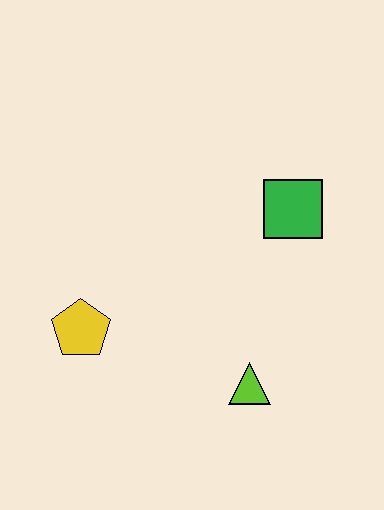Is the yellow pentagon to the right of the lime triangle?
No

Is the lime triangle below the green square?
Yes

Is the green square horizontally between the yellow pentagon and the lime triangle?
No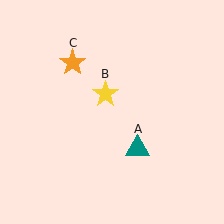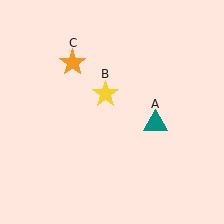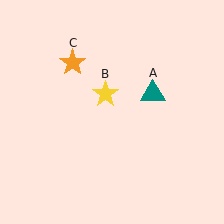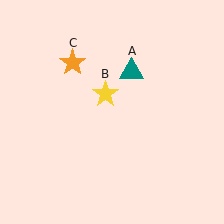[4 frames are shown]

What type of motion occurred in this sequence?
The teal triangle (object A) rotated counterclockwise around the center of the scene.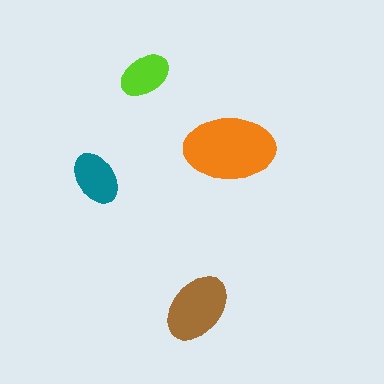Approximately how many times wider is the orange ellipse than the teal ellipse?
About 1.5 times wider.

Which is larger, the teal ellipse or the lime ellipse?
The teal one.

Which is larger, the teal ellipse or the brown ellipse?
The brown one.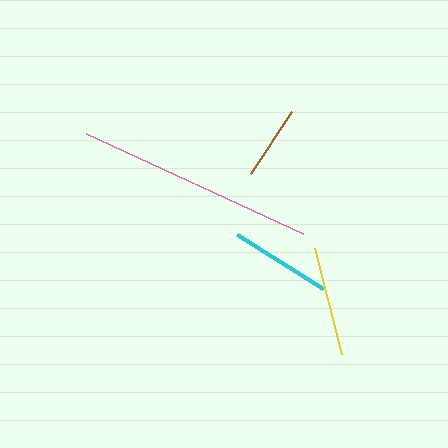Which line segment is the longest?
The pink line is the longest at approximately 239 pixels.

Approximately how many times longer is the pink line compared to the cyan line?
The pink line is approximately 2.4 times the length of the cyan line.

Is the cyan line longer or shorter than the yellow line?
The yellow line is longer than the cyan line.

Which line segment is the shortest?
The brown line is the shortest at approximately 75 pixels.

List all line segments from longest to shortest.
From longest to shortest: pink, yellow, cyan, brown.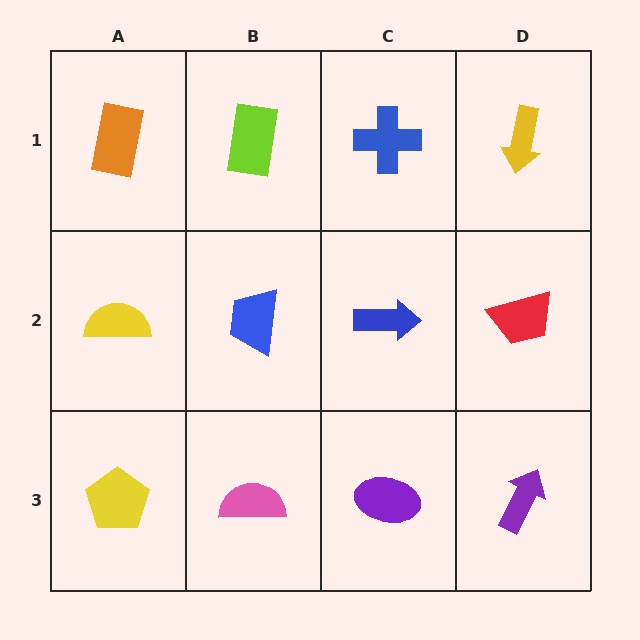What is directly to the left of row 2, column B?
A yellow semicircle.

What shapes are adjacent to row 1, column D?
A red trapezoid (row 2, column D), a blue cross (row 1, column C).